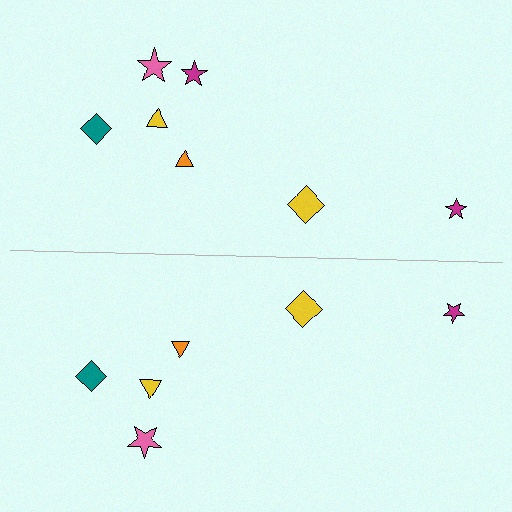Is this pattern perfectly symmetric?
No, the pattern is not perfectly symmetric. A magenta star is missing from the bottom side.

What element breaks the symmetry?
A magenta star is missing from the bottom side.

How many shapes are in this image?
There are 13 shapes in this image.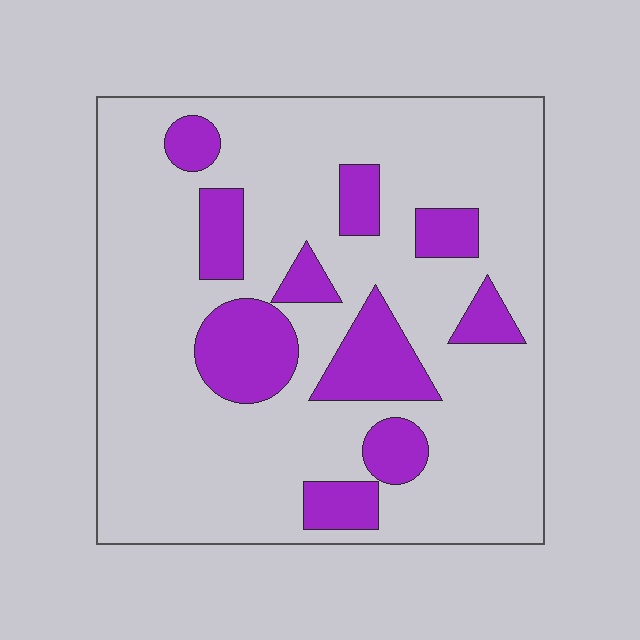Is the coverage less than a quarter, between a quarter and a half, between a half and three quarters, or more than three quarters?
Less than a quarter.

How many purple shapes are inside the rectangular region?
10.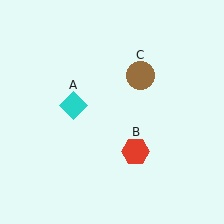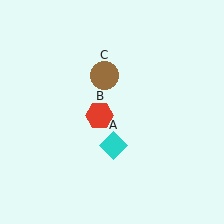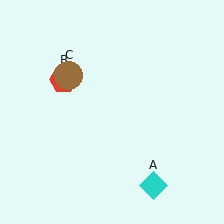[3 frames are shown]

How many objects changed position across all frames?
3 objects changed position: cyan diamond (object A), red hexagon (object B), brown circle (object C).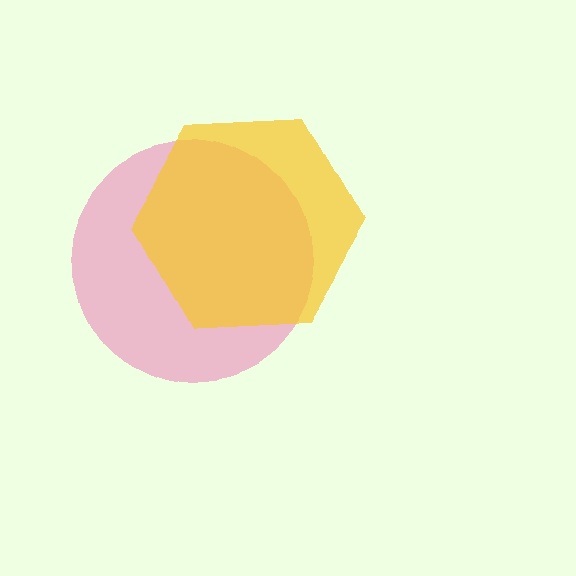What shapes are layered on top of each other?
The layered shapes are: a pink circle, a yellow hexagon.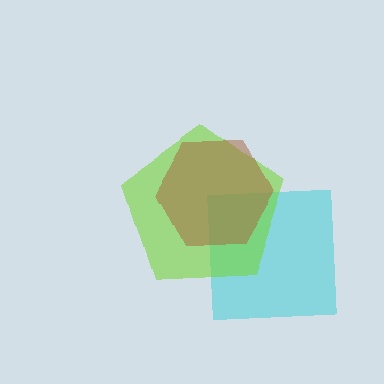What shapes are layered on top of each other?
The layered shapes are: a cyan square, a lime pentagon, a brown hexagon.